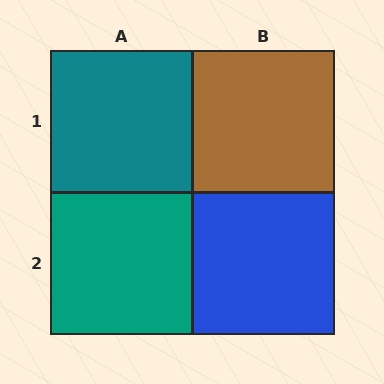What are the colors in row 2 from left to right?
Teal, blue.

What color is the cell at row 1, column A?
Teal.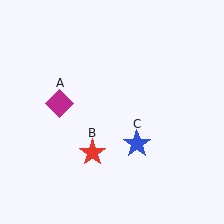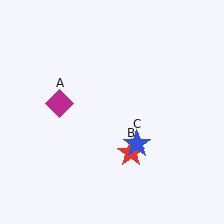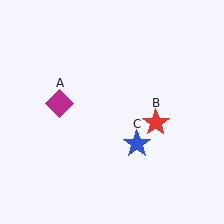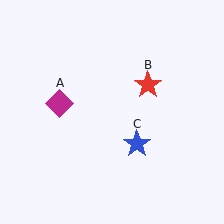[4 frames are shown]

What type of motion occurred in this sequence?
The red star (object B) rotated counterclockwise around the center of the scene.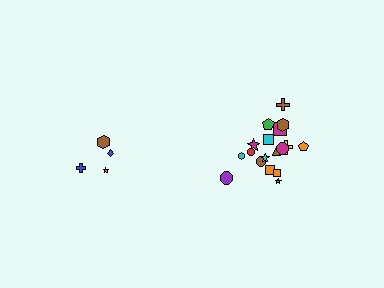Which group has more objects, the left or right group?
The right group.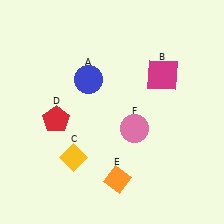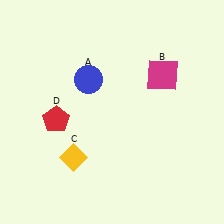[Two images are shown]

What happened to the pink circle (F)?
The pink circle (F) was removed in Image 2. It was in the bottom-right area of Image 1.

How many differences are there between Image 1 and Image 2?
There are 2 differences between the two images.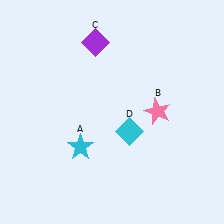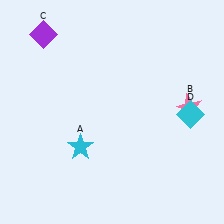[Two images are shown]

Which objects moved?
The objects that moved are: the pink star (B), the purple diamond (C), the cyan diamond (D).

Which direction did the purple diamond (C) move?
The purple diamond (C) moved left.